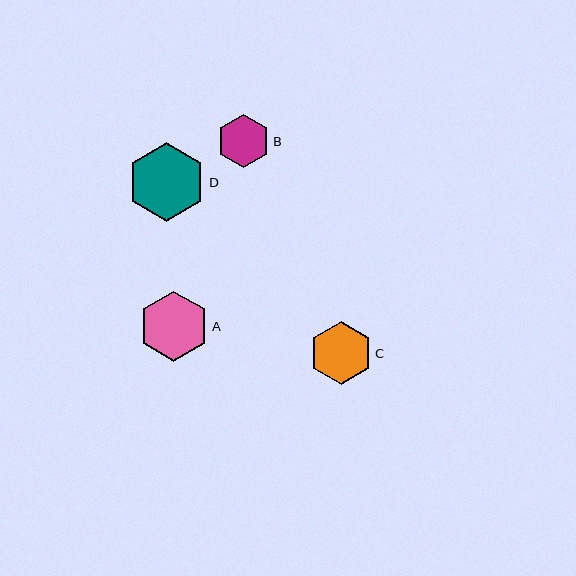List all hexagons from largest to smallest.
From largest to smallest: D, A, C, B.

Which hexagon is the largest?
Hexagon D is the largest with a size of approximately 78 pixels.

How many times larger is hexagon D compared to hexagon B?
Hexagon D is approximately 1.5 times the size of hexagon B.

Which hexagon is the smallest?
Hexagon B is the smallest with a size of approximately 53 pixels.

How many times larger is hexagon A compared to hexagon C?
Hexagon A is approximately 1.1 times the size of hexagon C.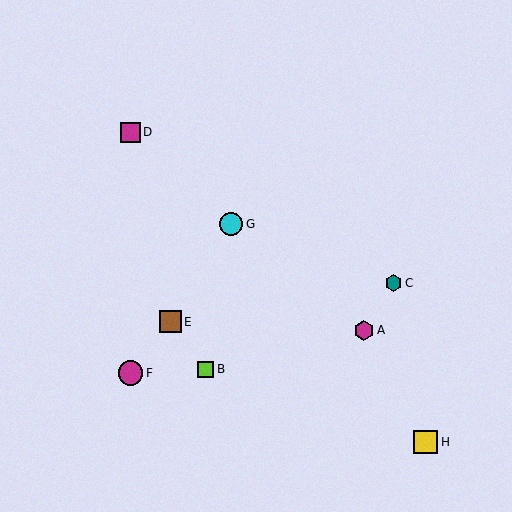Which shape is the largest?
The magenta circle (labeled F) is the largest.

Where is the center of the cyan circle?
The center of the cyan circle is at (231, 224).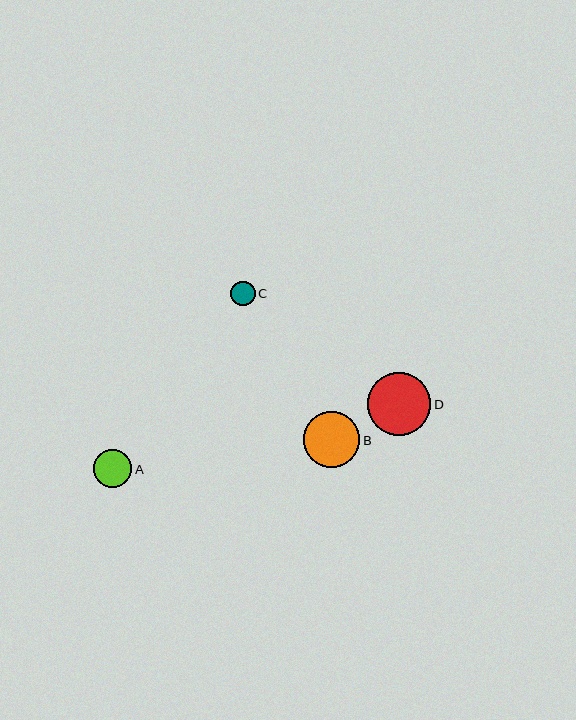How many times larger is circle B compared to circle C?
Circle B is approximately 2.3 times the size of circle C.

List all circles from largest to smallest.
From largest to smallest: D, B, A, C.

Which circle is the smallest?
Circle C is the smallest with a size of approximately 24 pixels.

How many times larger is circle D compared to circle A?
Circle D is approximately 1.6 times the size of circle A.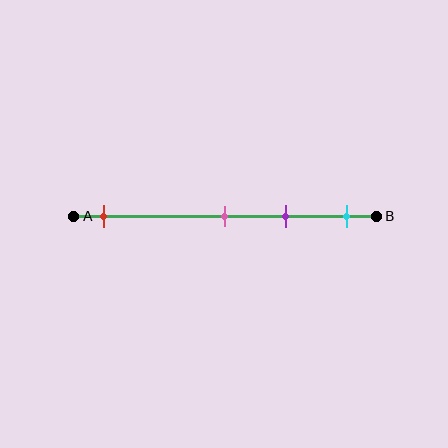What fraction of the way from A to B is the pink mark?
The pink mark is approximately 50% (0.5) of the way from A to B.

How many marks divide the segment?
There are 4 marks dividing the segment.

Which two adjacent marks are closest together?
The pink and purple marks are the closest adjacent pair.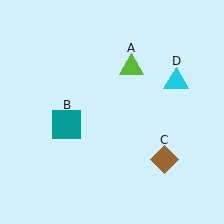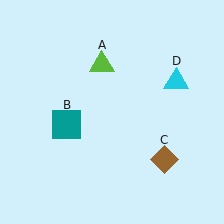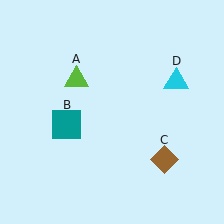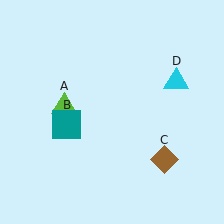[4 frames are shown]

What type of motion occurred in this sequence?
The lime triangle (object A) rotated counterclockwise around the center of the scene.